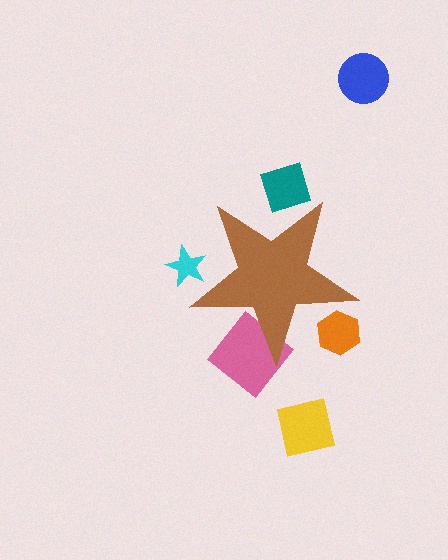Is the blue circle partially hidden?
No, the blue circle is fully visible.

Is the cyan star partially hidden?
Yes, the cyan star is partially hidden behind the brown star.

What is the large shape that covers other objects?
A brown star.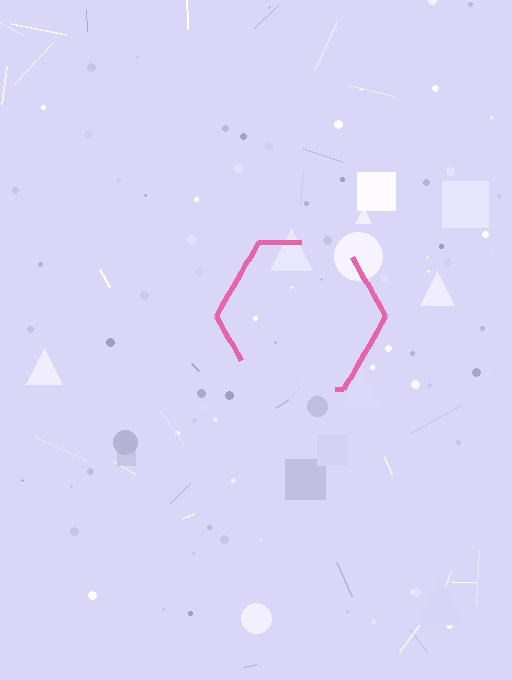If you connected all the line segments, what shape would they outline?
They would outline a hexagon.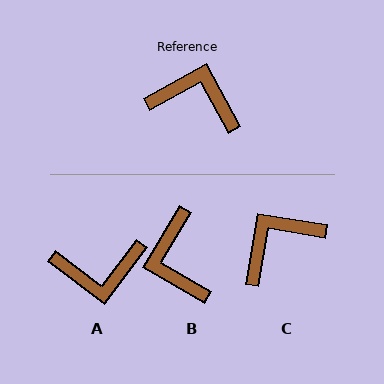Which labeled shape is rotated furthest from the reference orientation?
A, about 156 degrees away.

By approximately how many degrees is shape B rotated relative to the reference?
Approximately 121 degrees counter-clockwise.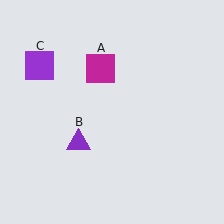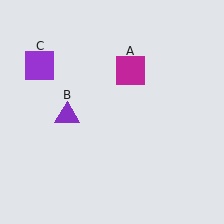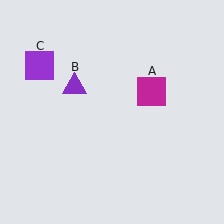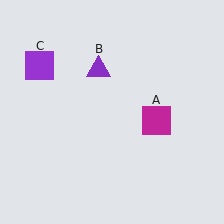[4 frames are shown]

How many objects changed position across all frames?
2 objects changed position: magenta square (object A), purple triangle (object B).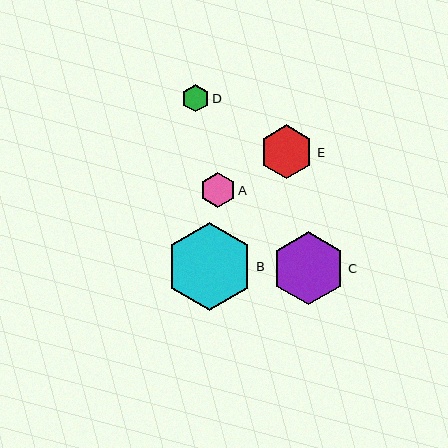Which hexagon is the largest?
Hexagon B is the largest with a size of approximately 88 pixels.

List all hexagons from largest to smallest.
From largest to smallest: B, C, E, A, D.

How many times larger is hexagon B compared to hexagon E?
Hexagon B is approximately 1.6 times the size of hexagon E.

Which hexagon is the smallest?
Hexagon D is the smallest with a size of approximately 27 pixels.